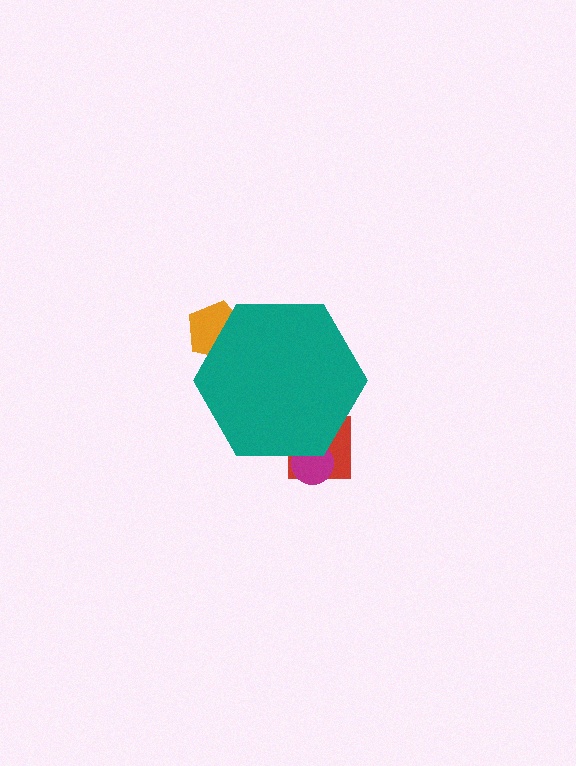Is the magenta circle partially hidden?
Yes, the magenta circle is partially hidden behind the teal hexagon.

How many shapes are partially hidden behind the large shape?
3 shapes are partially hidden.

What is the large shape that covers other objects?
A teal hexagon.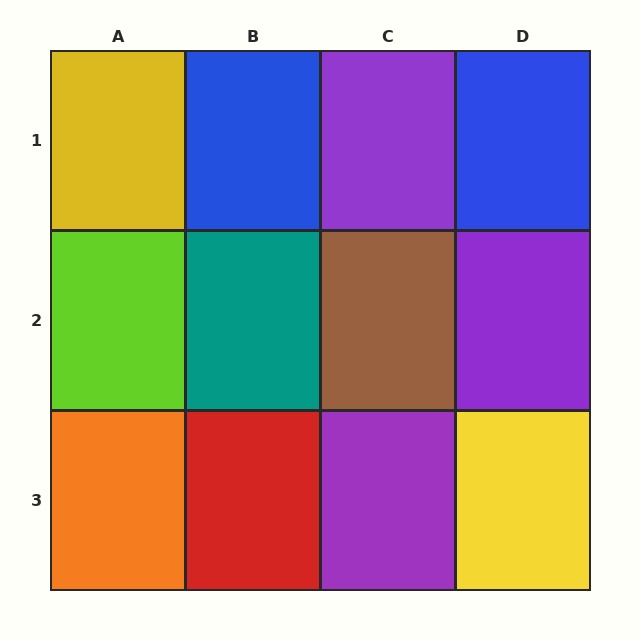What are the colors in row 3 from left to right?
Orange, red, purple, yellow.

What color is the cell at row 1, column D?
Blue.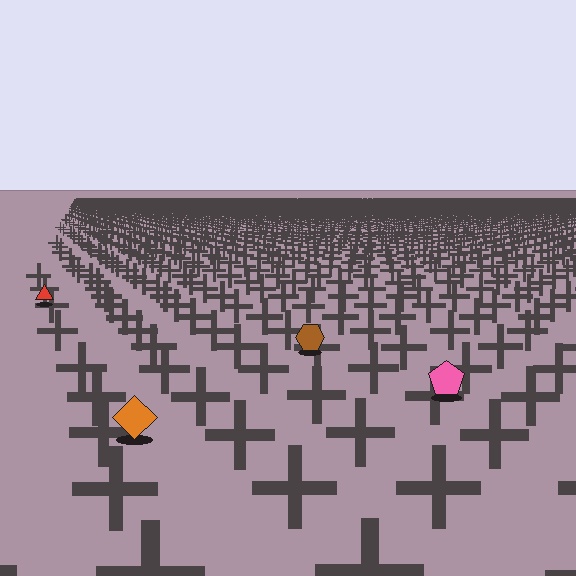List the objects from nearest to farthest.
From nearest to farthest: the orange diamond, the pink pentagon, the brown hexagon, the red triangle.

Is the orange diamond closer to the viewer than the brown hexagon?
Yes. The orange diamond is closer — you can tell from the texture gradient: the ground texture is coarser near it.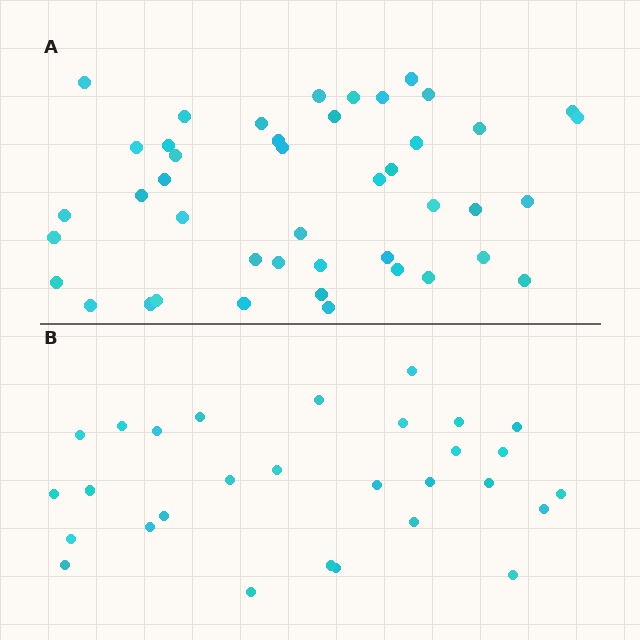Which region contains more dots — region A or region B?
Region A (the top region) has more dots.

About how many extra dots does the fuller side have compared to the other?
Region A has approximately 15 more dots than region B.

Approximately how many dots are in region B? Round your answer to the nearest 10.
About 30 dots. (The exact count is 29, which rounds to 30.)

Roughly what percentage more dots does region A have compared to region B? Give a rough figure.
About 50% more.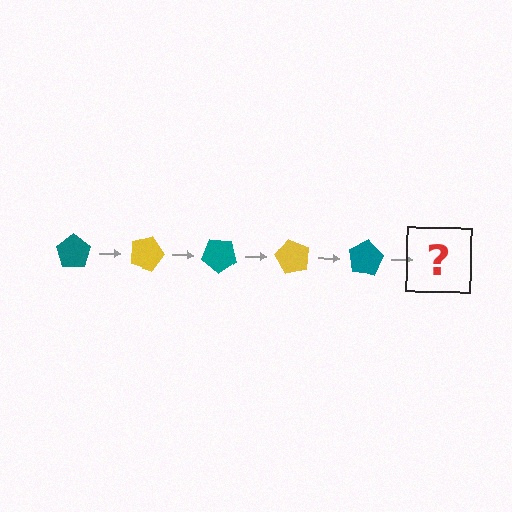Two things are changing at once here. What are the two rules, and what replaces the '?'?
The two rules are that it rotates 20 degrees each step and the color cycles through teal and yellow. The '?' should be a yellow pentagon, rotated 100 degrees from the start.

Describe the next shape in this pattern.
It should be a yellow pentagon, rotated 100 degrees from the start.